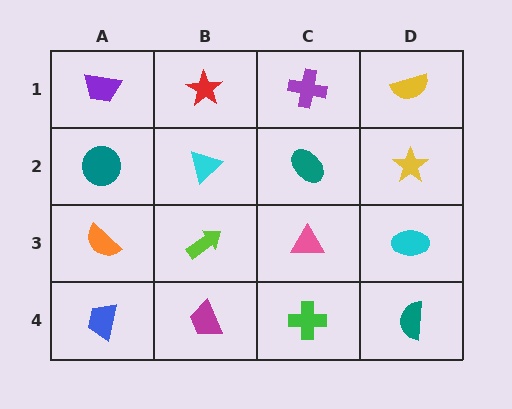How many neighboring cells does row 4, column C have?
3.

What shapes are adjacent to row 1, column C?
A teal ellipse (row 2, column C), a red star (row 1, column B), a yellow semicircle (row 1, column D).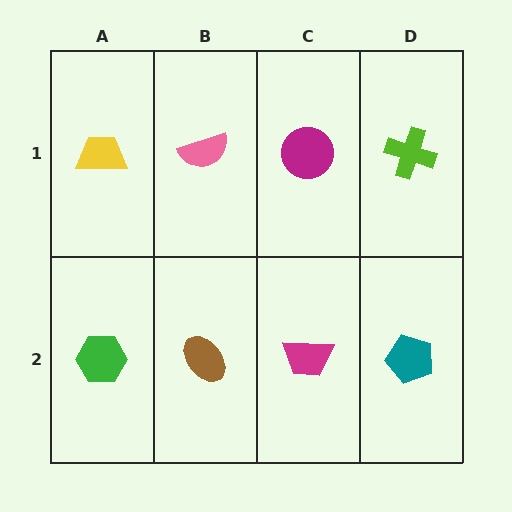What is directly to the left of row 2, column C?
A brown ellipse.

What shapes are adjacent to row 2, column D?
A lime cross (row 1, column D), a magenta trapezoid (row 2, column C).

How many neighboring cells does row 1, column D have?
2.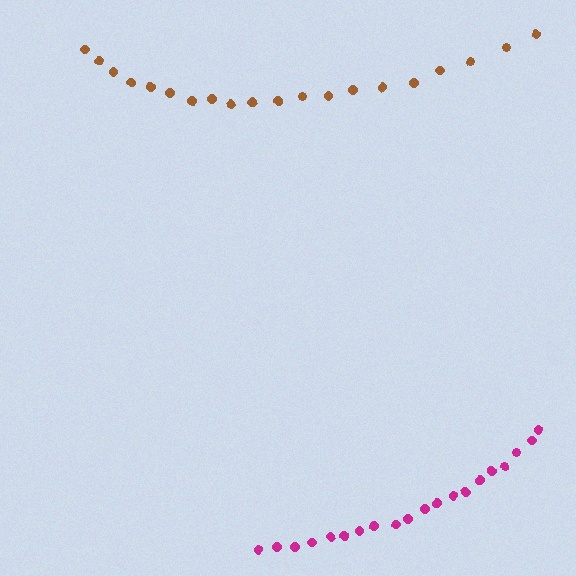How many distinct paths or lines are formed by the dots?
There are 2 distinct paths.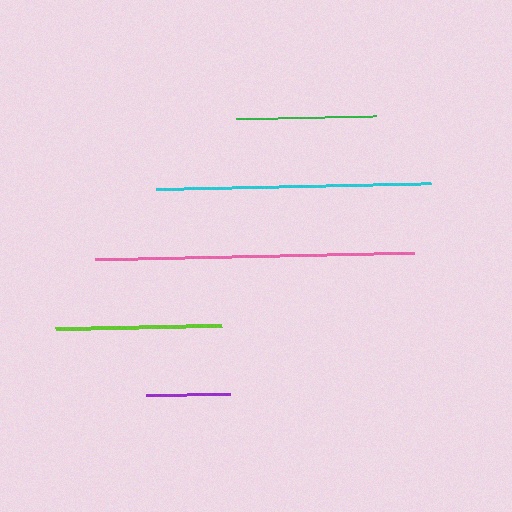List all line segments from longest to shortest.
From longest to shortest: pink, cyan, lime, green, purple.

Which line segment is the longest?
The pink line is the longest at approximately 319 pixels.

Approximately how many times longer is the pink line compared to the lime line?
The pink line is approximately 1.9 times the length of the lime line.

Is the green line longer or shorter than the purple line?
The green line is longer than the purple line.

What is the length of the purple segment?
The purple segment is approximately 84 pixels long.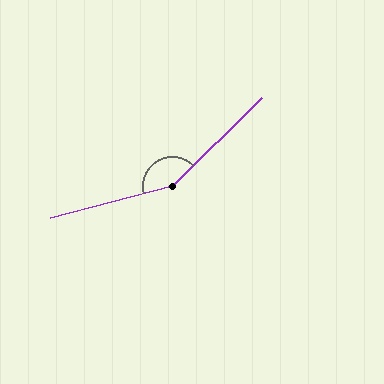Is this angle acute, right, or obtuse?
It is obtuse.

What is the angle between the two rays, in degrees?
Approximately 150 degrees.